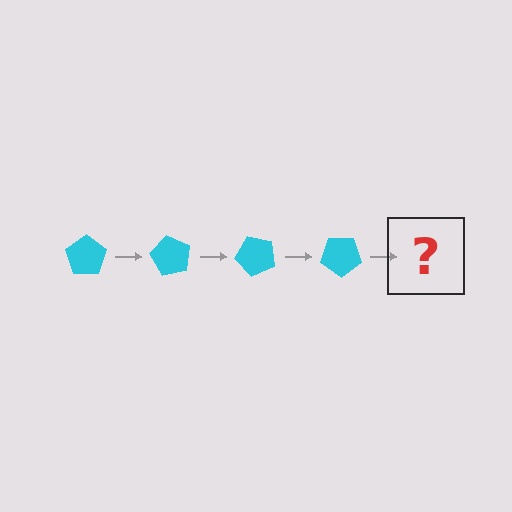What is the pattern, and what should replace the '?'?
The pattern is that the pentagon rotates 60 degrees each step. The '?' should be a cyan pentagon rotated 240 degrees.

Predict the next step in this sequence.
The next step is a cyan pentagon rotated 240 degrees.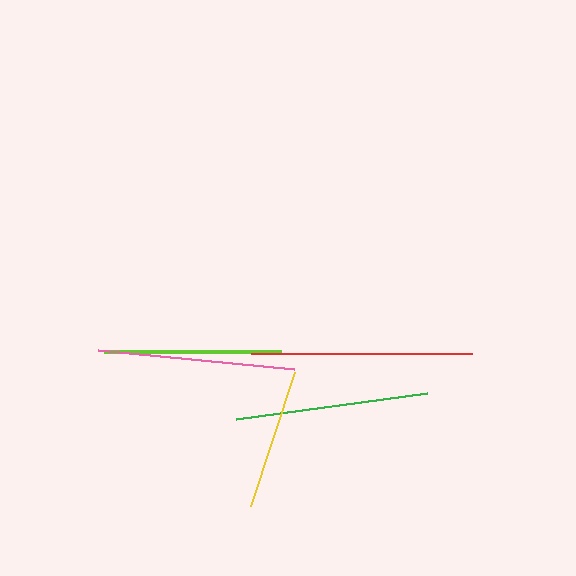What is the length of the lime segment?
The lime segment is approximately 177 pixels long.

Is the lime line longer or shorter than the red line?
The red line is longer than the lime line.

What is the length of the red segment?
The red segment is approximately 221 pixels long.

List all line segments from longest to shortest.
From longest to shortest: red, pink, green, lime, yellow.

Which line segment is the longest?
The red line is the longest at approximately 221 pixels.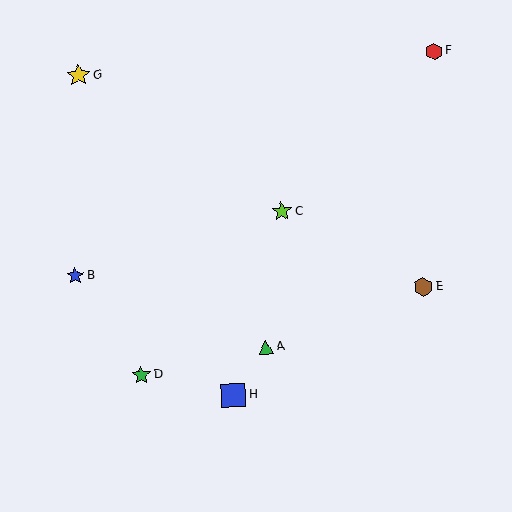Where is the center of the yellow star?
The center of the yellow star is at (78, 75).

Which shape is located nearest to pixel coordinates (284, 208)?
The lime star (labeled C) at (282, 211) is nearest to that location.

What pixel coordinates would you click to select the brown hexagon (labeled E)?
Click at (423, 287) to select the brown hexagon E.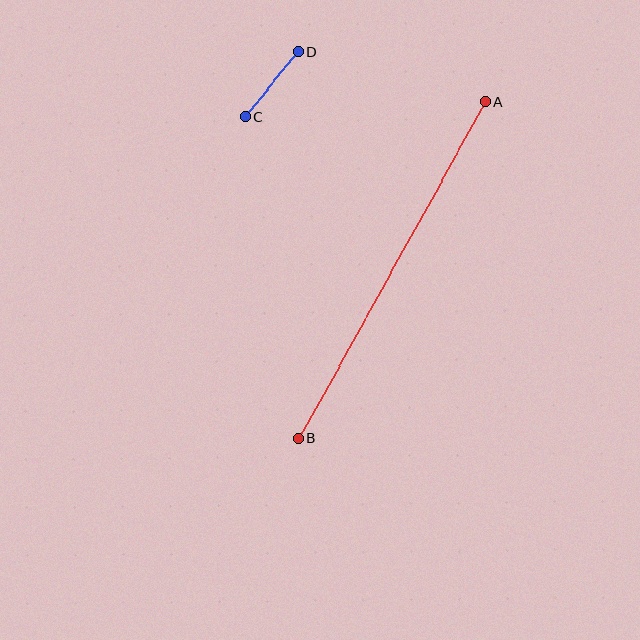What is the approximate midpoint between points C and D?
The midpoint is at approximately (272, 84) pixels.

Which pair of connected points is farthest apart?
Points A and B are farthest apart.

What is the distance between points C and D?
The distance is approximately 84 pixels.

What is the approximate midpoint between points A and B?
The midpoint is at approximately (392, 270) pixels.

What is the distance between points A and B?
The distance is approximately 385 pixels.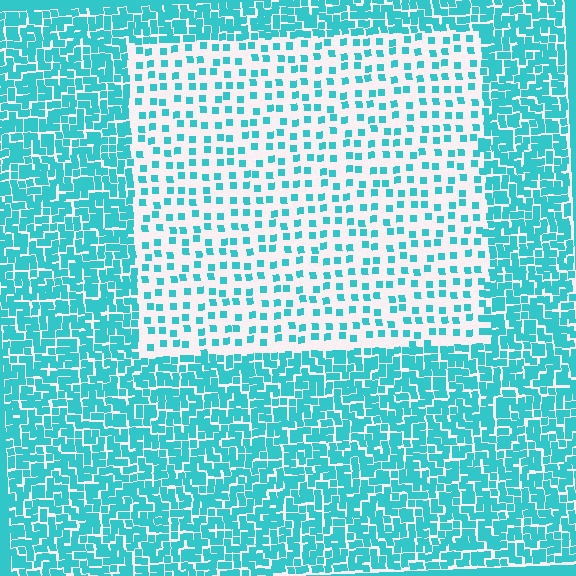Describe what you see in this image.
The image contains small cyan elements arranged at two different densities. A rectangle-shaped region is visible where the elements are less densely packed than the surrounding area.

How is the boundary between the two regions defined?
The boundary is defined by a change in element density (approximately 2.8x ratio). All elements are the same color, size, and shape.